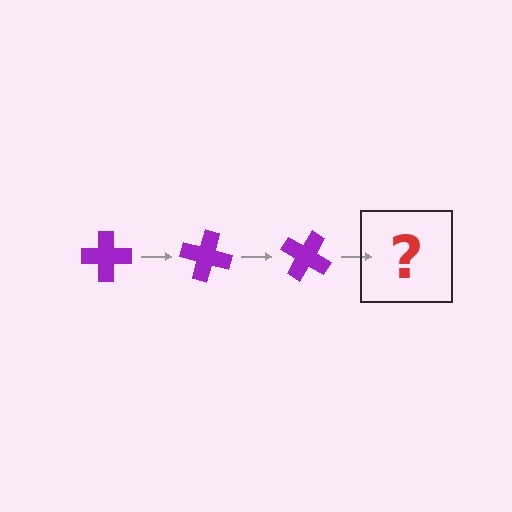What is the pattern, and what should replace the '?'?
The pattern is that the cross rotates 15 degrees each step. The '?' should be a purple cross rotated 45 degrees.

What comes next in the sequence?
The next element should be a purple cross rotated 45 degrees.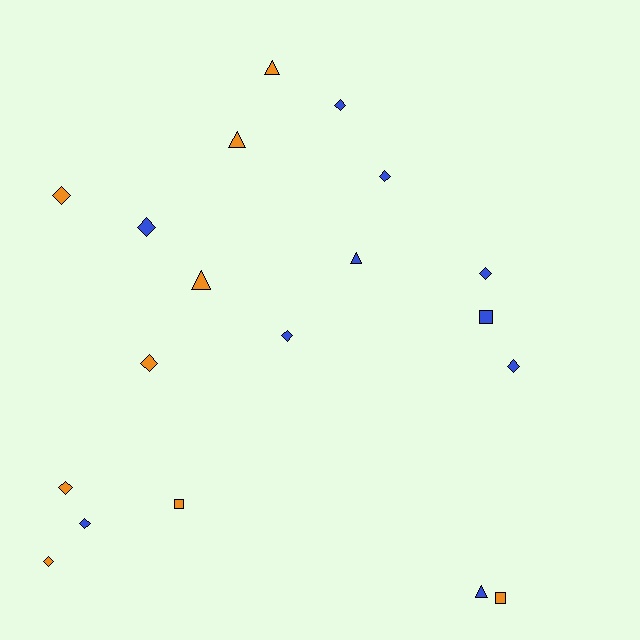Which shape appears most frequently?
Diamond, with 11 objects.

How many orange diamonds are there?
There are 4 orange diamonds.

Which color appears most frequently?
Blue, with 10 objects.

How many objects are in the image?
There are 19 objects.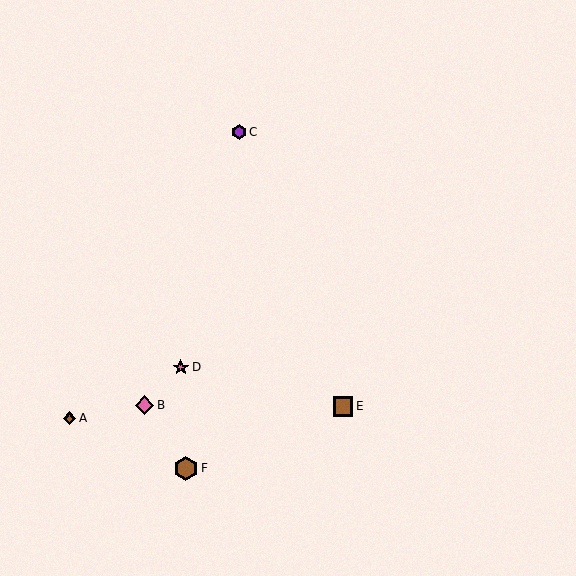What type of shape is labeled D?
Shape D is a pink star.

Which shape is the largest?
The brown hexagon (labeled F) is the largest.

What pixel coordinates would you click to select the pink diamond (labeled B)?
Click at (145, 405) to select the pink diamond B.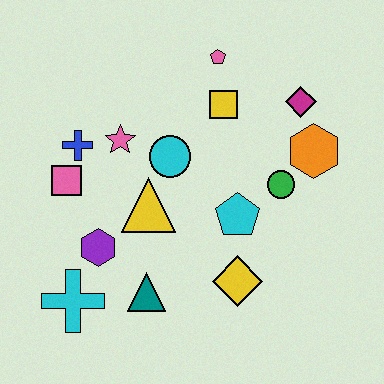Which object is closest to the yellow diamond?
The cyan pentagon is closest to the yellow diamond.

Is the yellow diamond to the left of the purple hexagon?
No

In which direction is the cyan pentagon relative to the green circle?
The cyan pentagon is to the left of the green circle.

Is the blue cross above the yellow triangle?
Yes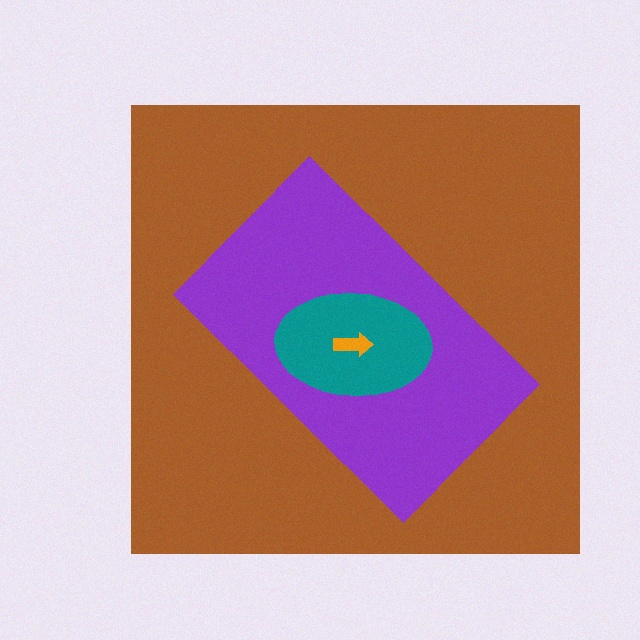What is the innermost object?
The orange arrow.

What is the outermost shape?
The brown square.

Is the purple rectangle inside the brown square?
Yes.